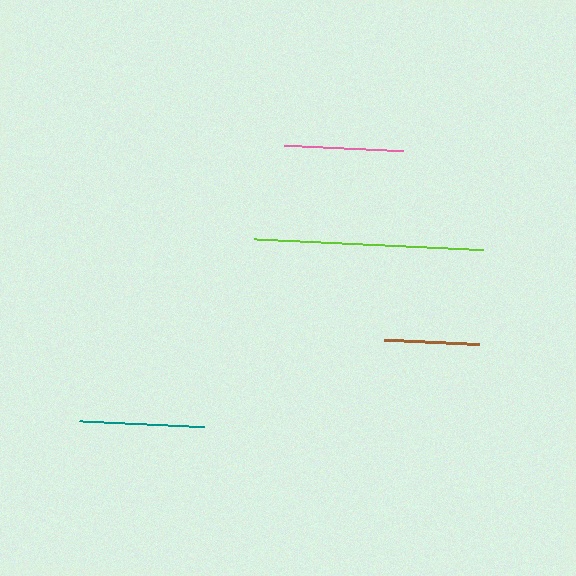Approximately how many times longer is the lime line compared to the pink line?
The lime line is approximately 1.9 times the length of the pink line.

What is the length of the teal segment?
The teal segment is approximately 125 pixels long.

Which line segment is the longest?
The lime line is the longest at approximately 229 pixels.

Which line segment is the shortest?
The brown line is the shortest at approximately 94 pixels.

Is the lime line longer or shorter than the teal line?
The lime line is longer than the teal line.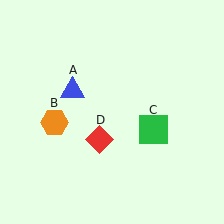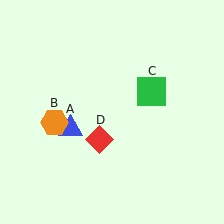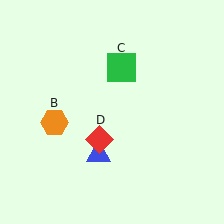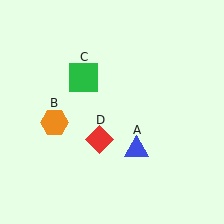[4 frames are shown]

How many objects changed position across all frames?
2 objects changed position: blue triangle (object A), green square (object C).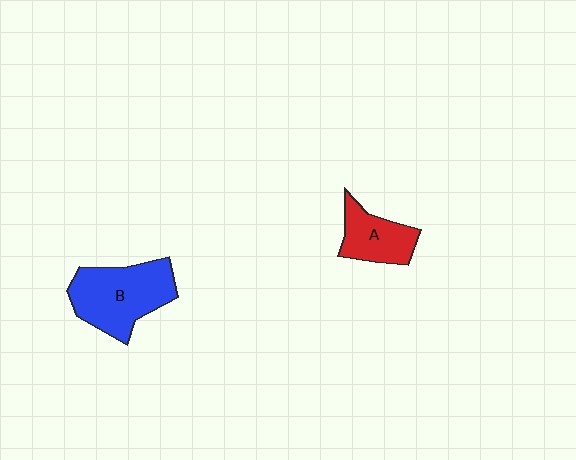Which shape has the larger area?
Shape B (blue).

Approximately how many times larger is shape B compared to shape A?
Approximately 1.7 times.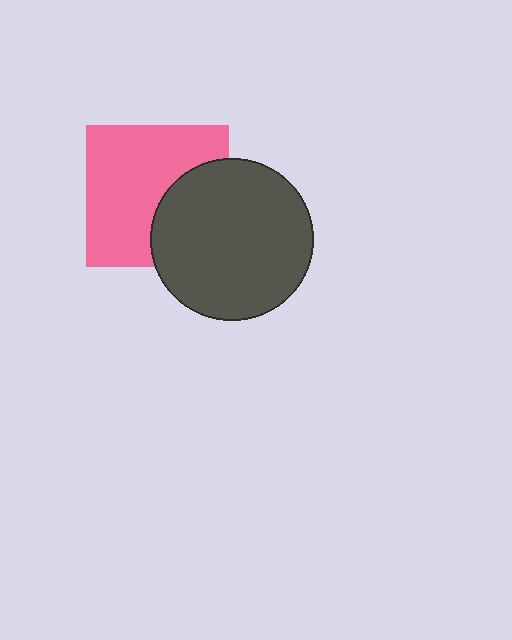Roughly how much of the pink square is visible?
About half of it is visible (roughly 65%).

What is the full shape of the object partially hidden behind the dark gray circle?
The partially hidden object is a pink square.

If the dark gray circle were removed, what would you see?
You would see the complete pink square.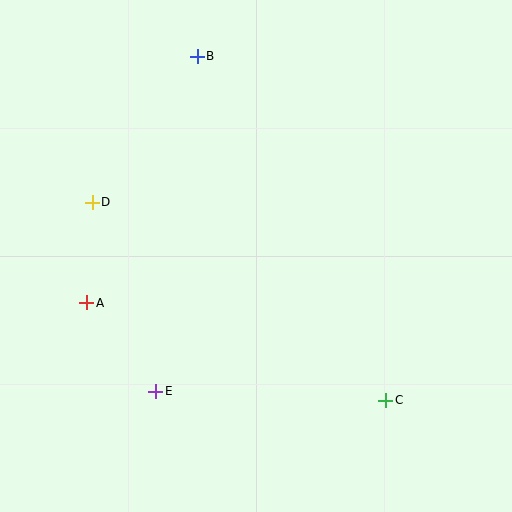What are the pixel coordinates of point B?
Point B is at (197, 56).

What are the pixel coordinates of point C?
Point C is at (386, 400).